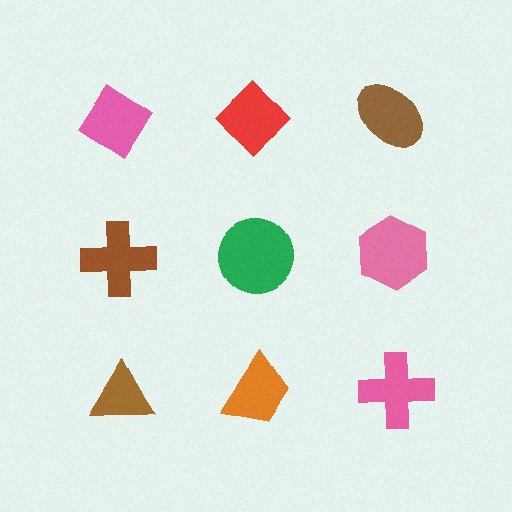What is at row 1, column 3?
A brown ellipse.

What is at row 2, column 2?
A green circle.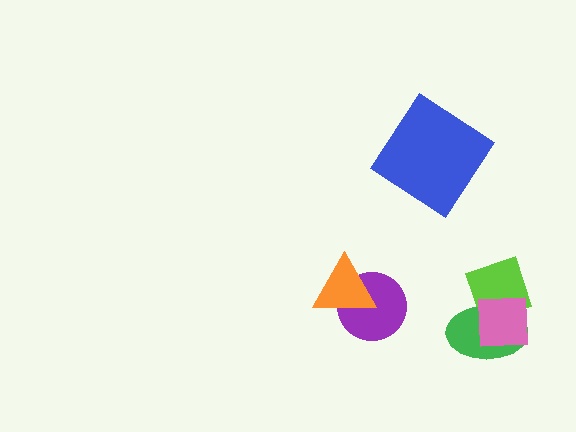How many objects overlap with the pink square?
2 objects overlap with the pink square.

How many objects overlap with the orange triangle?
1 object overlaps with the orange triangle.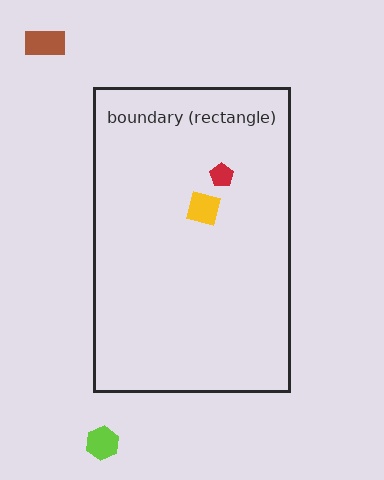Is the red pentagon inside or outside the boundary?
Inside.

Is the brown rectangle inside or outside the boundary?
Outside.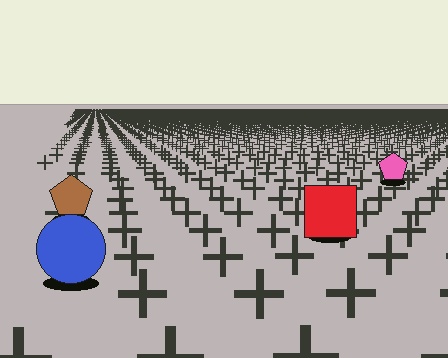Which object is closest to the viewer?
The blue circle is closest. The texture marks near it are larger and more spread out.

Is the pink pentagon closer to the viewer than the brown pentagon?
No. The brown pentagon is closer — you can tell from the texture gradient: the ground texture is coarser near it.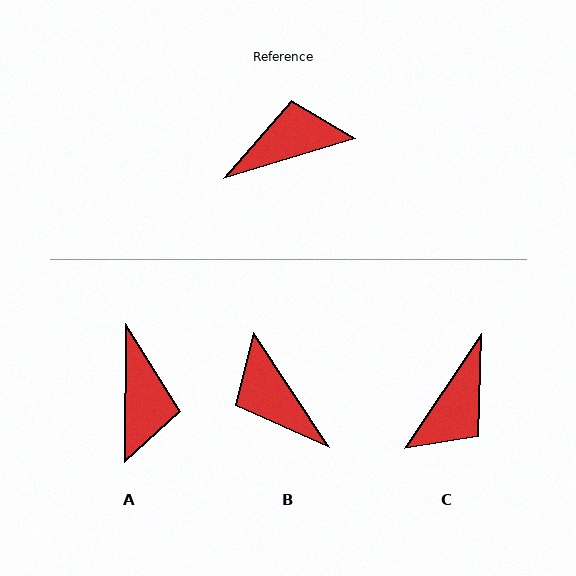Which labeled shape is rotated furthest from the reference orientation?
C, about 140 degrees away.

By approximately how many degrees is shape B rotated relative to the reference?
Approximately 107 degrees counter-clockwise.